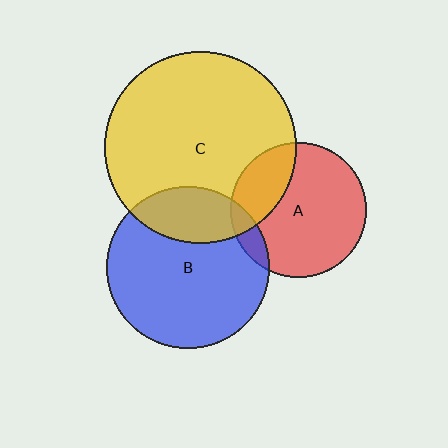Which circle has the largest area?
Circle C (yellow).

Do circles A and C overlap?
Yes.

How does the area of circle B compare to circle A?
Approximately 1.4 times.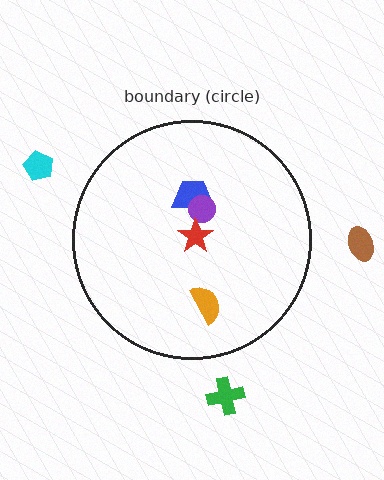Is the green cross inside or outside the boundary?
Outside.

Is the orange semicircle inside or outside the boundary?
Inside.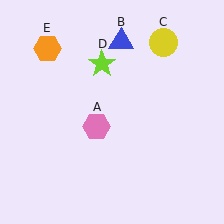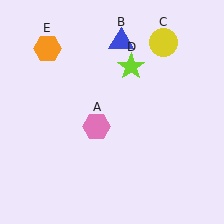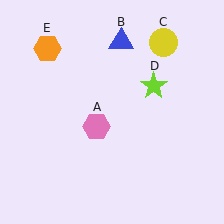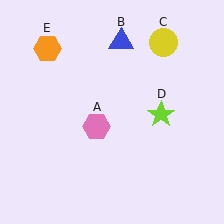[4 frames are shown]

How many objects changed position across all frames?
1 object changed position: lime star (object D).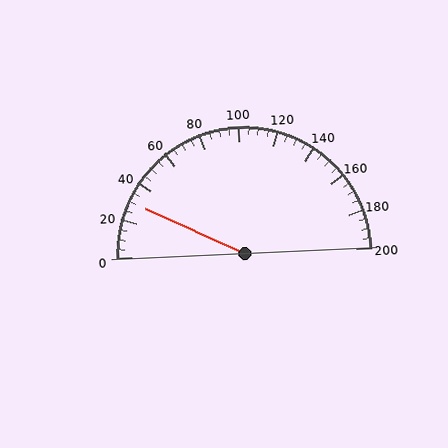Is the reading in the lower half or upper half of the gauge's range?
The reading is in the lower half of the range (0 to 200).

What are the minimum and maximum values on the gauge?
The gauge ranges from 0 to 200.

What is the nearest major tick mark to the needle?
The nearest major tick mark is 40.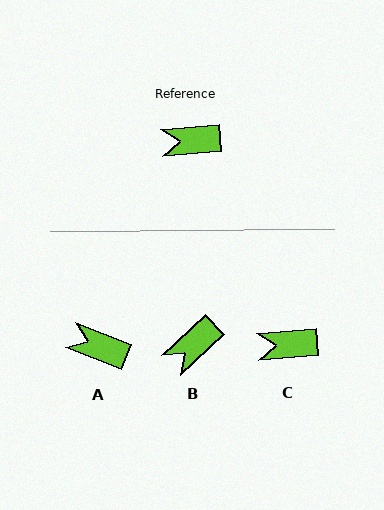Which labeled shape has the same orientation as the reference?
C.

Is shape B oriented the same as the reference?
No, it is off by about 38 degrees.